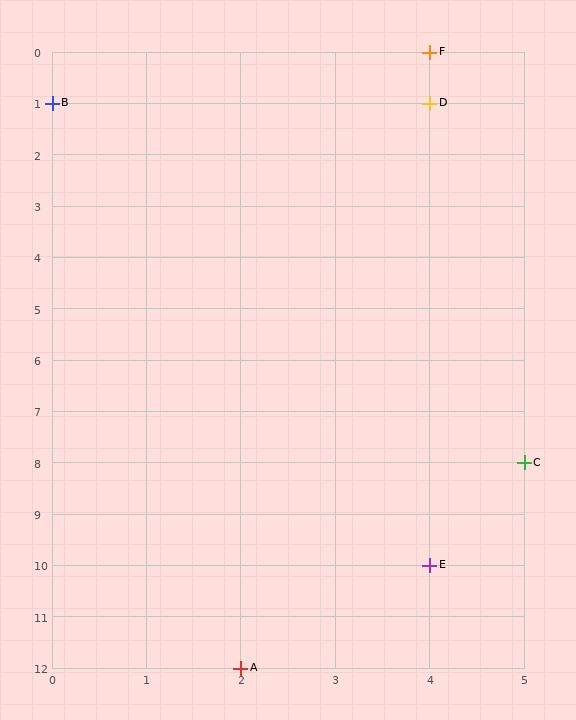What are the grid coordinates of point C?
Point C is at grid coordinates (5, 8).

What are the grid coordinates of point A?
Point A is at grid coordinates (2, 12).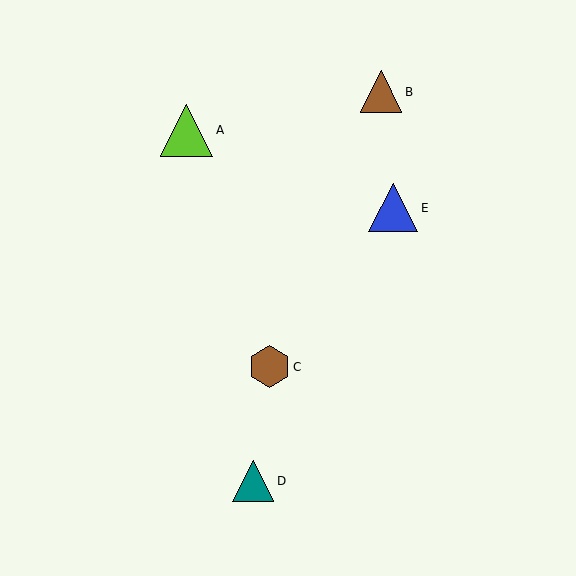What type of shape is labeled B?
Shape B is a brown triangle.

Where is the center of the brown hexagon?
The center of the brown hexagon is at (269, 367).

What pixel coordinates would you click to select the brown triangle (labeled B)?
Click at (381, 92) to select the brown triangle B.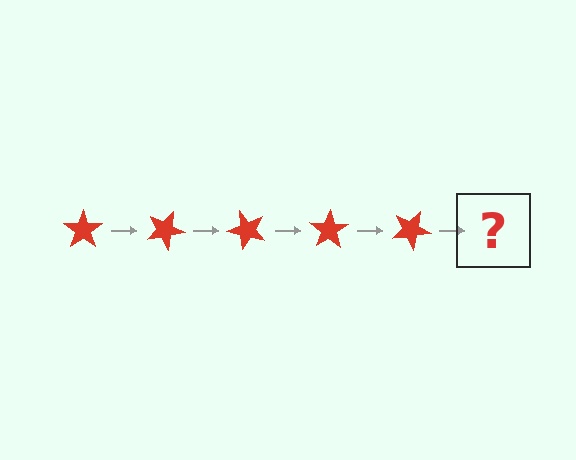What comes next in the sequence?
The next element should be a red star rotated 125 degrees.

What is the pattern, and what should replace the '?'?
The pattern is that the star rotates 25 degrees each step. The '?' should be a red star rotated 125 degrees.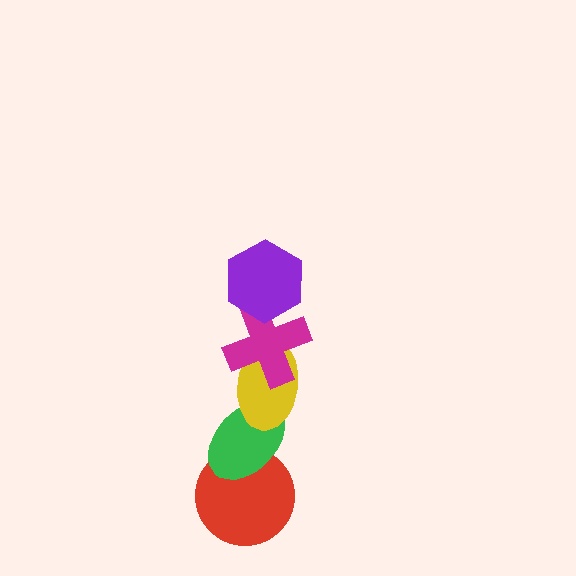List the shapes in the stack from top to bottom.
From top to bottom: the purple hexagon, the magenta cross, the yellow ellipse, the green ellipse, the red circle.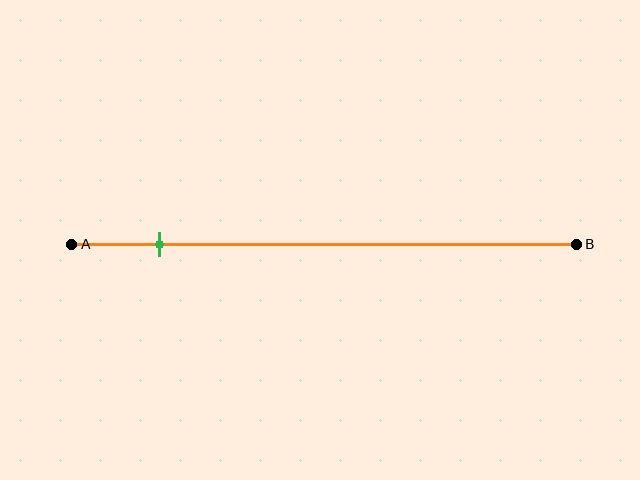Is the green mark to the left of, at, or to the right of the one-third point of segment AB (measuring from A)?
The green mark is to the left of the one-third point of segment AB.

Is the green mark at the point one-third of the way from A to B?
No, the mark is at about 15% from A, not at the 33% one-third point.